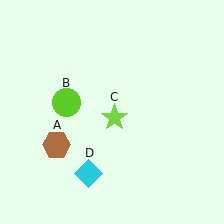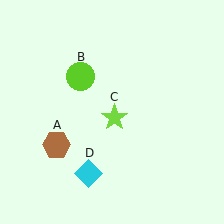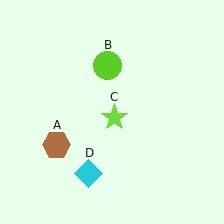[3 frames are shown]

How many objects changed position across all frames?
1 object changed position: lime circle (object B).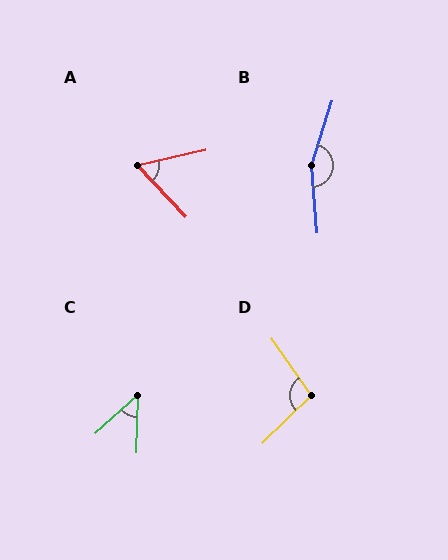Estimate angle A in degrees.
Approximately 59 degrees.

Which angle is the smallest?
C, at approximately 46 degrees.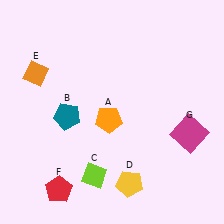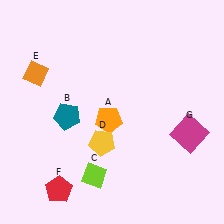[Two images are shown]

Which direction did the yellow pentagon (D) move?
The yellow pentagon (D) moved up.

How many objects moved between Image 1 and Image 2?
1 object moved between the two images.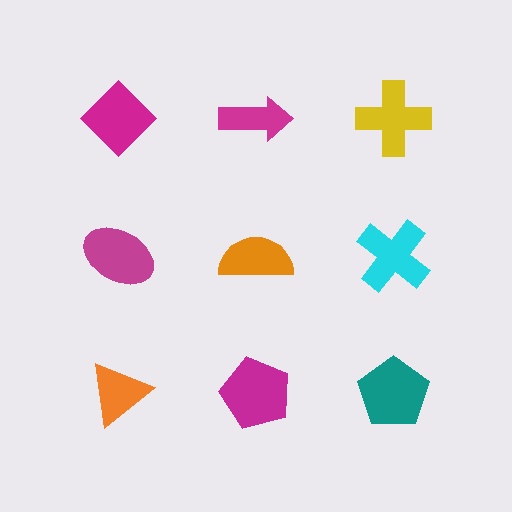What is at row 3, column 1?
An orange triangle.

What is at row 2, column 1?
A magenta ellipse.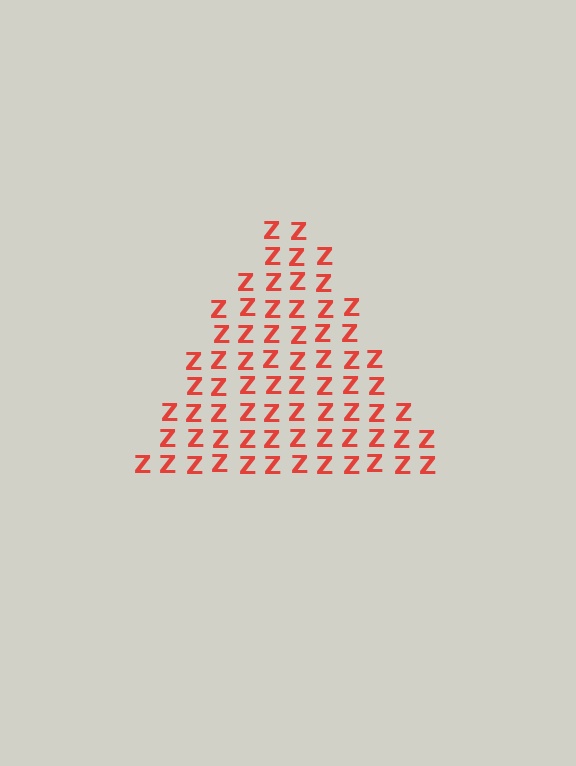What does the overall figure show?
The overall figure shows a triangle.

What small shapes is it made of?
It is made of small letter Z's.